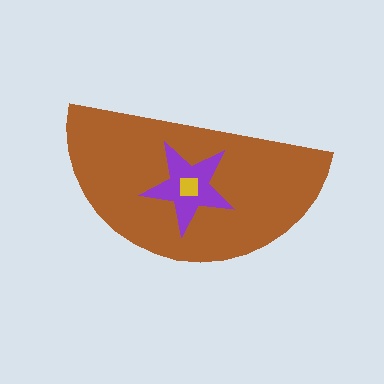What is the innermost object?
The yellow square.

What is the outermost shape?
The brown semicircle.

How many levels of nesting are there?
3.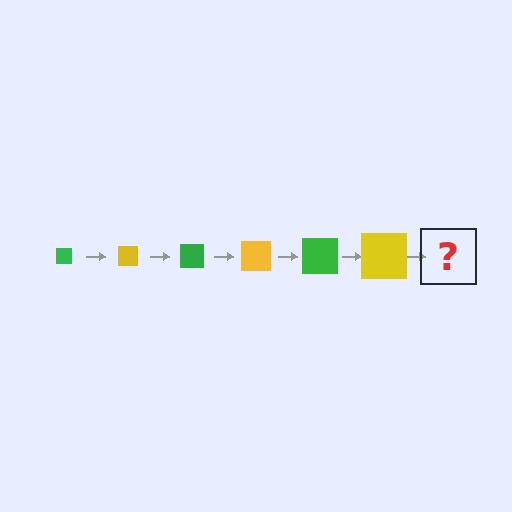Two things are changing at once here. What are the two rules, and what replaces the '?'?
The two rules are that the square grows larger each step and the color cycles through green and yellow. The '?' should be a green square, larger than the previous one.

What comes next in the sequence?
The next element should be a green square, larger than the previous one.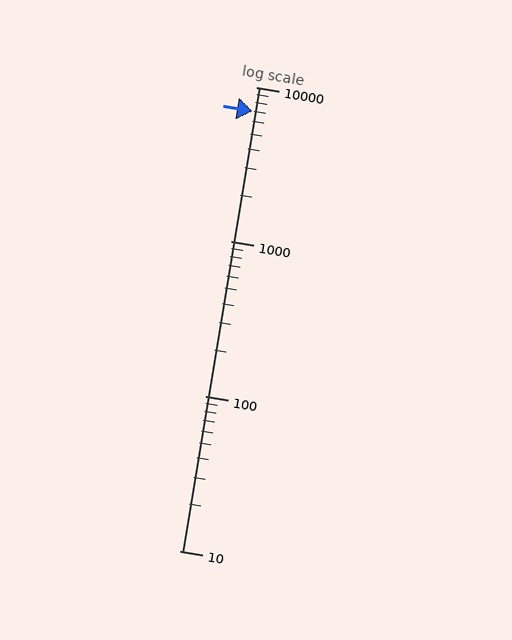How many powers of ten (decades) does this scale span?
The scale spans 3 decades, from 10 to 10000.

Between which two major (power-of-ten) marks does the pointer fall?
The pointer is between 1000 and 10000.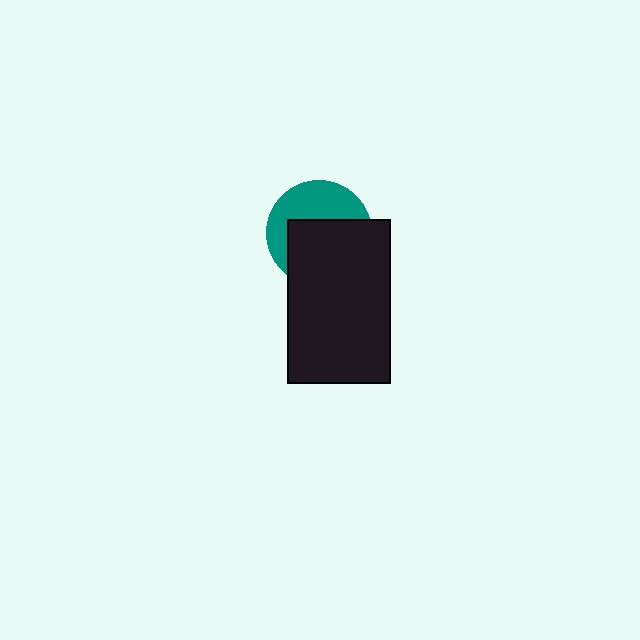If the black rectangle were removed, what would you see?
You would see the complete teal circle.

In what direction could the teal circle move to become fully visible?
The teal circle could move up. That would shift it out from behind the black rectangle entirely.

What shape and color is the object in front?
The object in front is a black rectangle.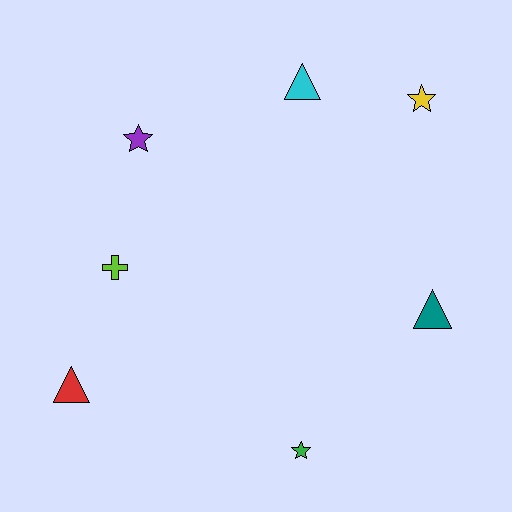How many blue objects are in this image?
There are no blue objects.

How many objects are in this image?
There are 7 objects.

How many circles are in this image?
There are no circles.